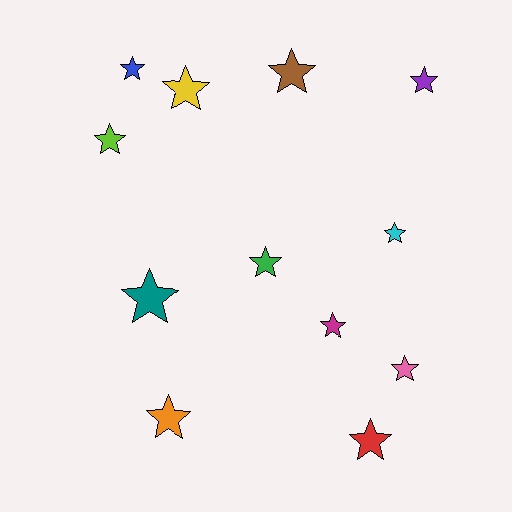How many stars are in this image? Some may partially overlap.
There are 12 stars.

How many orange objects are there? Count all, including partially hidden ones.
There is 1 orange object.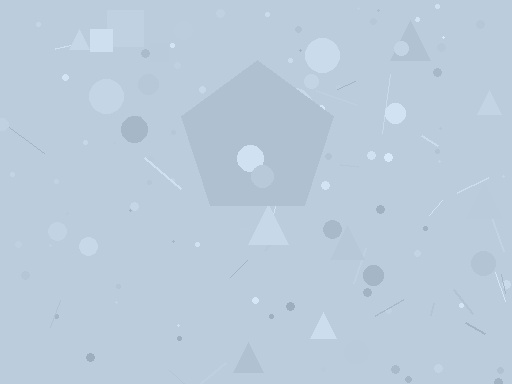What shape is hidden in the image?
A pentagon is hidden in the image.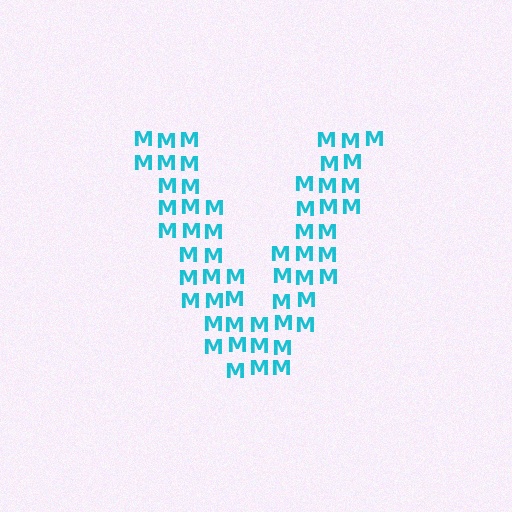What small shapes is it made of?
It is made of small letter M's.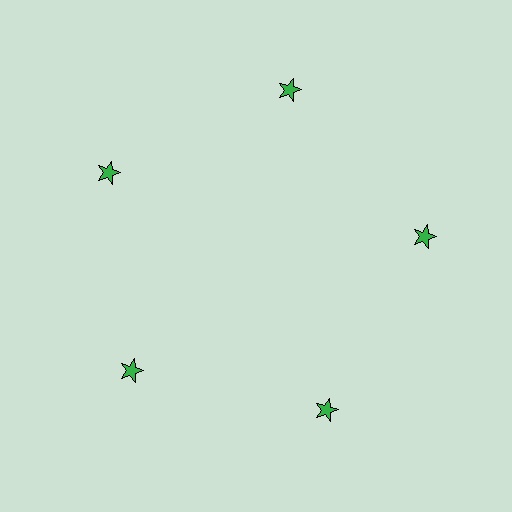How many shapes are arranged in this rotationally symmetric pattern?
There are 5 shapes, arranged in 5 groups of 1.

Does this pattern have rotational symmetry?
Yes, this pattern has 5-fold rotational symmetry. It looks the same after rotating 72 degrees around the center.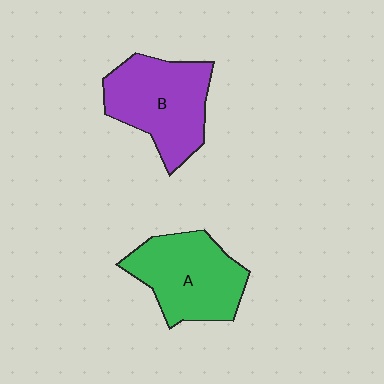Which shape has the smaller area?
Shape A (green).